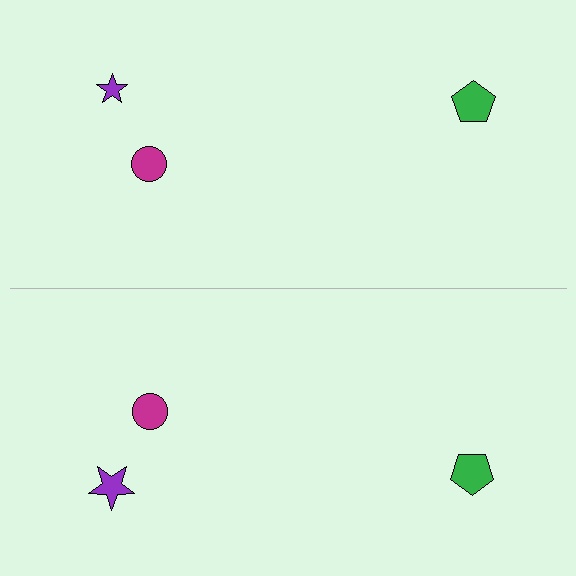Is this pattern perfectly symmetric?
No, the pattern is not perfectly symmetric. The purple star on the bottom side has a different size than its mirror counterpart.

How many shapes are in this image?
There are 6 shapes in this image.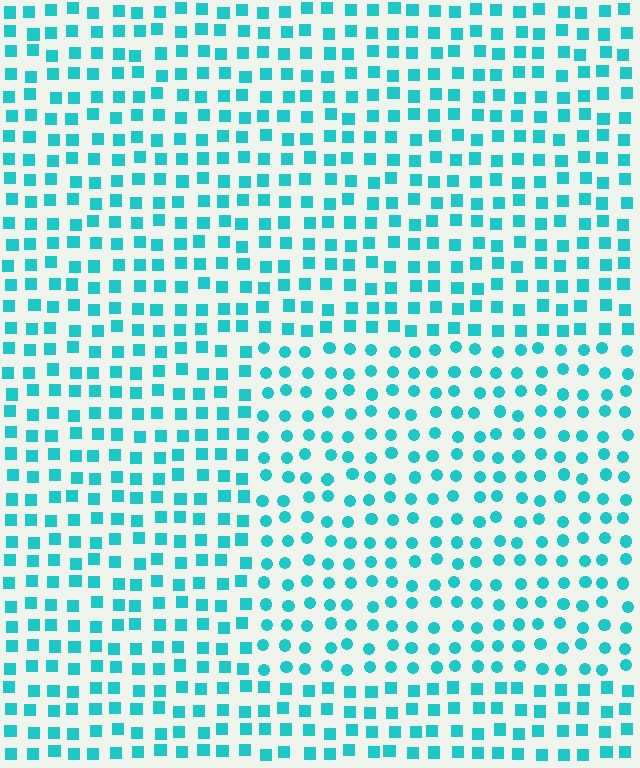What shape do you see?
I see a rectangle.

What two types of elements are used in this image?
The image uses circles inside the rectangle region and squares outside it.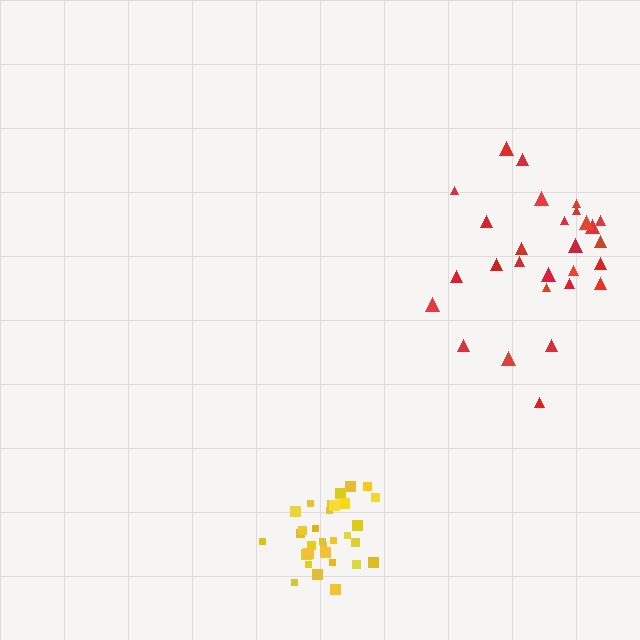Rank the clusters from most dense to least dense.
yellow, red.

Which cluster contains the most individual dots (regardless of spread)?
Yellow (31).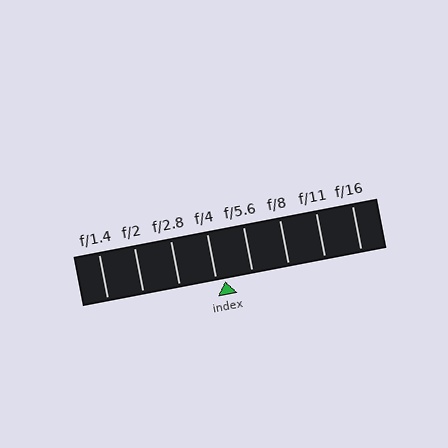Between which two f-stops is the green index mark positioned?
The index mark is between f/4 and f/5.6.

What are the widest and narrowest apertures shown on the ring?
The widest aperture shown is f/1.4 and the narrowest is f/16.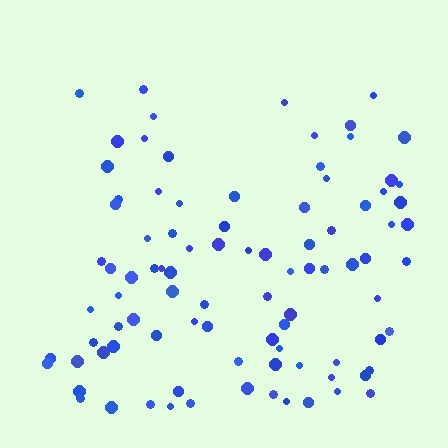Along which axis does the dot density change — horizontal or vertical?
Vertical.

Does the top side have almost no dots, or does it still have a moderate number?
Still a moderate number, just noticeably fewer than the bottom.